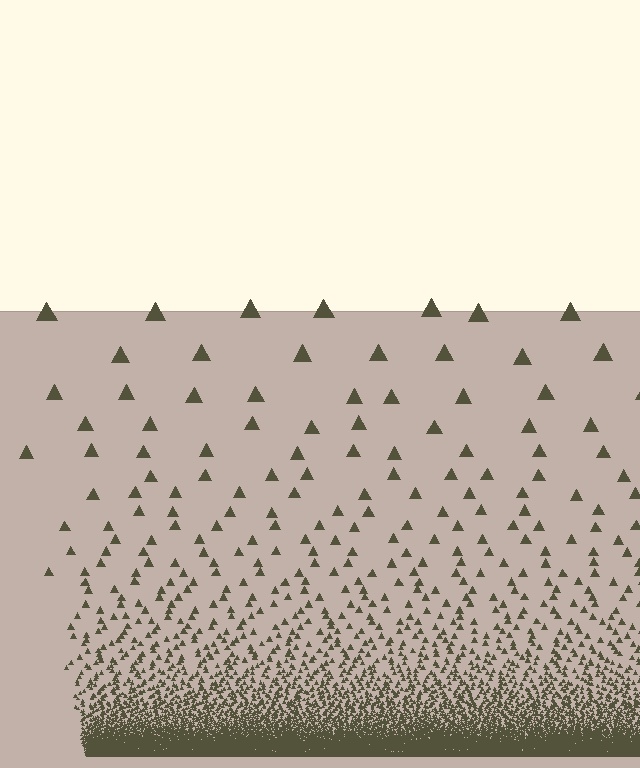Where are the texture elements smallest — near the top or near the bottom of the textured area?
Near the bottom.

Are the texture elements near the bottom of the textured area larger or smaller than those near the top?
Smaller. The gradient is inverted — elements near the bottom are smaller and denser.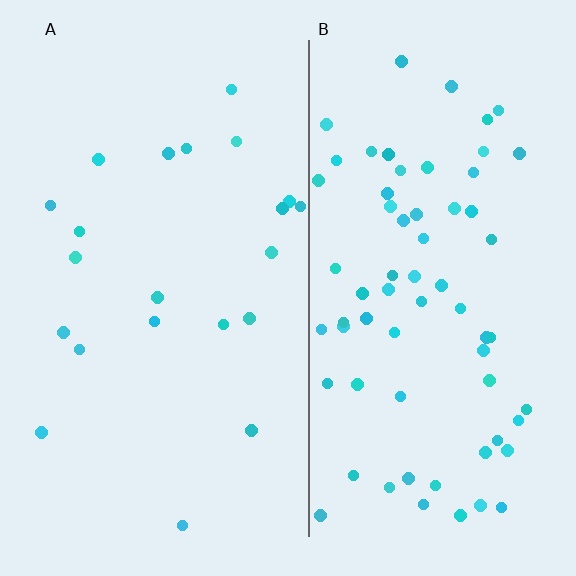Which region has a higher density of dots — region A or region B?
B (the right).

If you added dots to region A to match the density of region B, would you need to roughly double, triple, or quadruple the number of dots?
Approximately triple.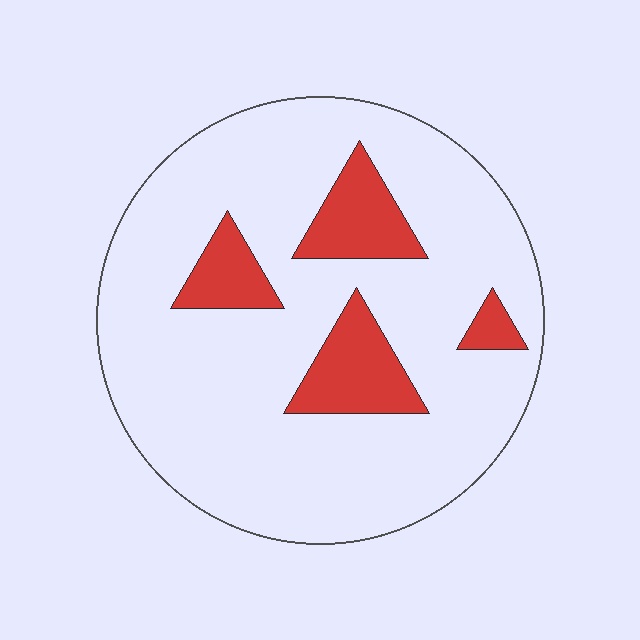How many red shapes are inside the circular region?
4.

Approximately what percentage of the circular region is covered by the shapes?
Approximately 15%.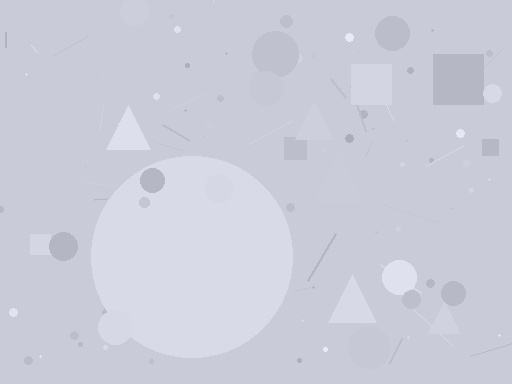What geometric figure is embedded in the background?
A circle is embedded in the background.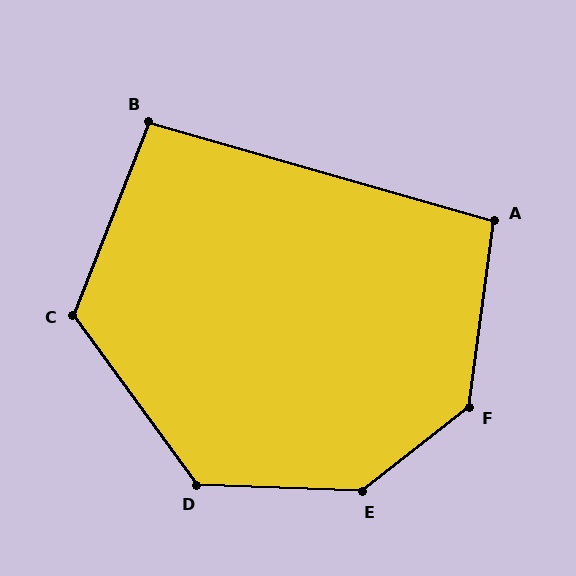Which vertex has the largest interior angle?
E, at approximately 139 degrees.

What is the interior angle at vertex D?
Approximately 129 degrees (obtuse).